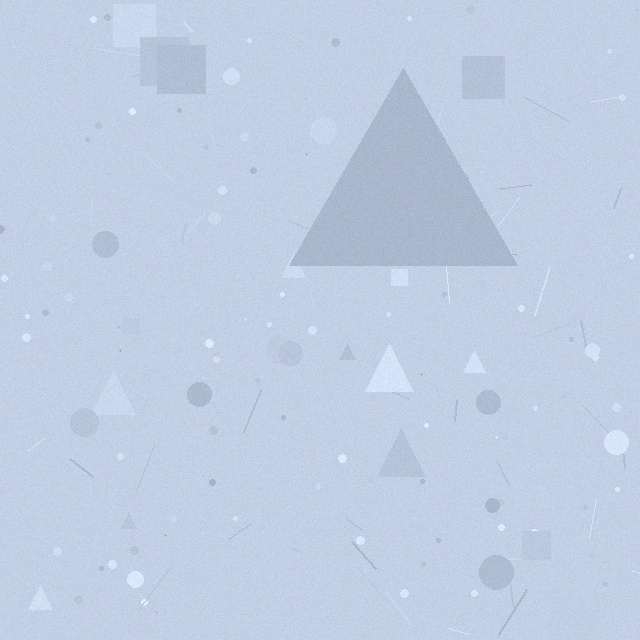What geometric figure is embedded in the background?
A triangle is embedded in the background.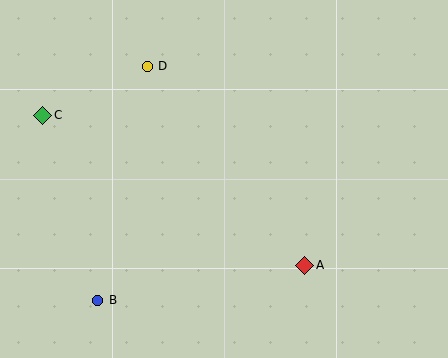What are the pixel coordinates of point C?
Point C is at (43, 115).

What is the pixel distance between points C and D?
The distance between C and D is 116 pixels.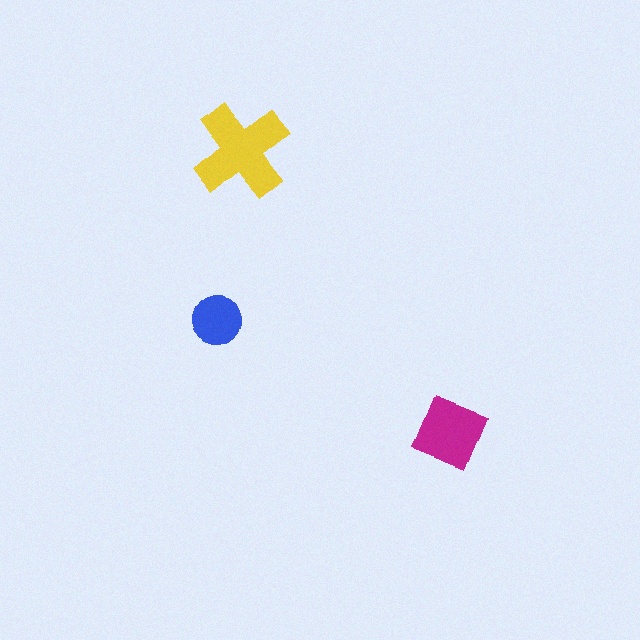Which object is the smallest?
The blue circle.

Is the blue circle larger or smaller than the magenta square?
Smaller.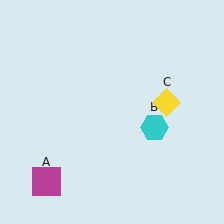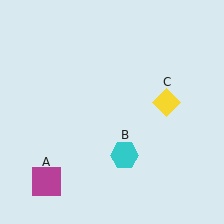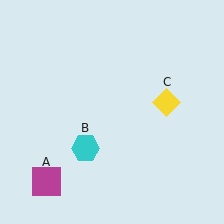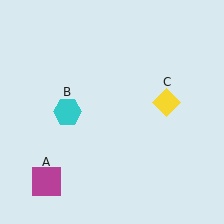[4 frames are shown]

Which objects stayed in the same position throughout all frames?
Magenta square (object A) and yellow diamond (object C) remained stationary.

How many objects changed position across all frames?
1 object changed position: cyan hexagon (object B).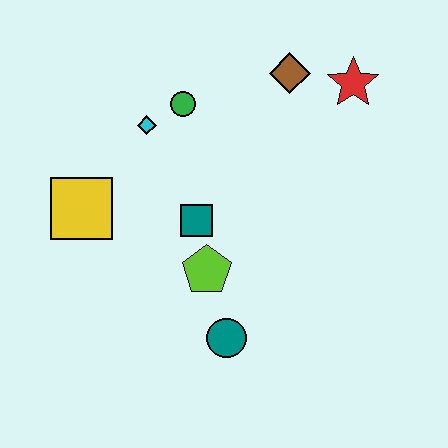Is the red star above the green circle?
Yes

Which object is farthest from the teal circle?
The red star is farthest from the teal circle.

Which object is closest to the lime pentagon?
The teal square is closest to the lime pentagon.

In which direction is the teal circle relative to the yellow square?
The teal circle is to the right of the yellow square.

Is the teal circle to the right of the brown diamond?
No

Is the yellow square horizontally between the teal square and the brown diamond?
No